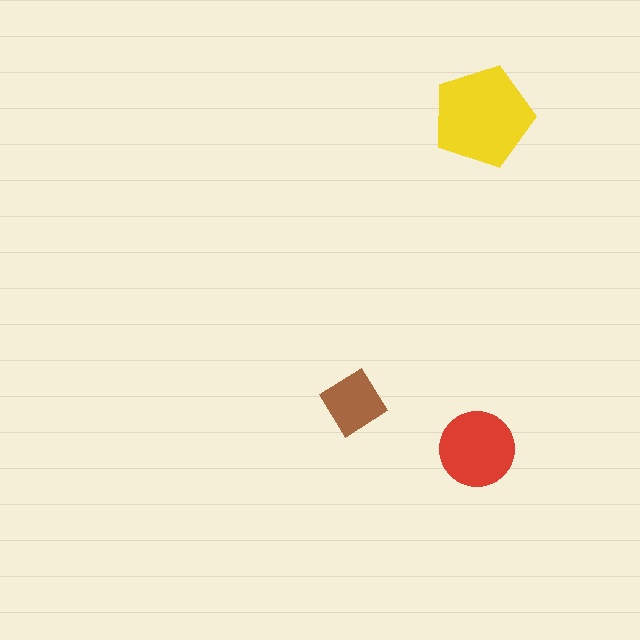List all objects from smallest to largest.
The brown diamond, the red circle, the yellow pentagon.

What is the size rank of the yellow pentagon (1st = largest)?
1st.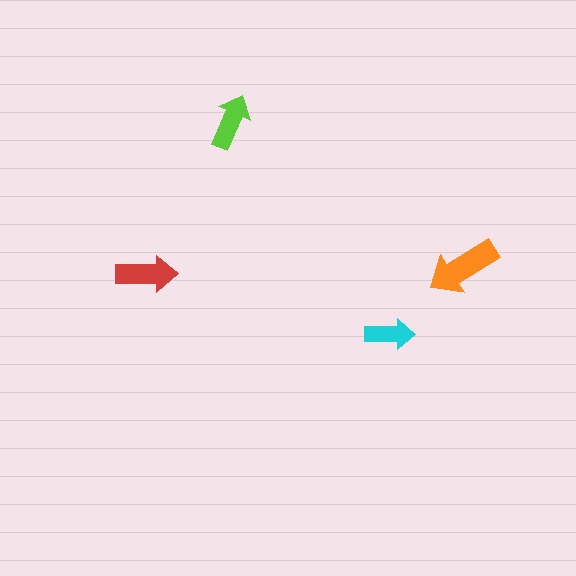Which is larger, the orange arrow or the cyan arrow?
The orange one.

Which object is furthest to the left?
The red arrow is leftmost.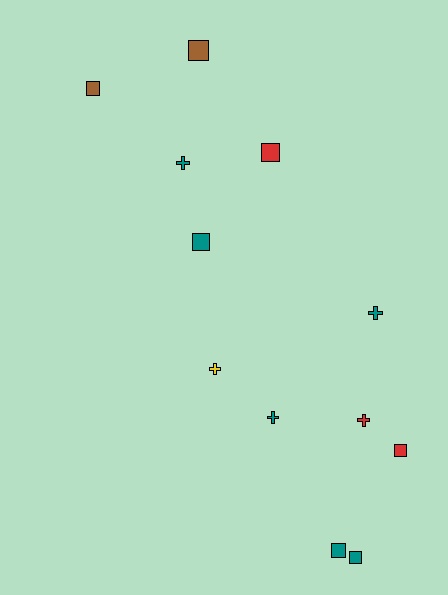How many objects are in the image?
There are 12 objects.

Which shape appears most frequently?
Square, with 7 objects.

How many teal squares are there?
There are 3 teal squares.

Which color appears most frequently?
Teal, with 6 objects.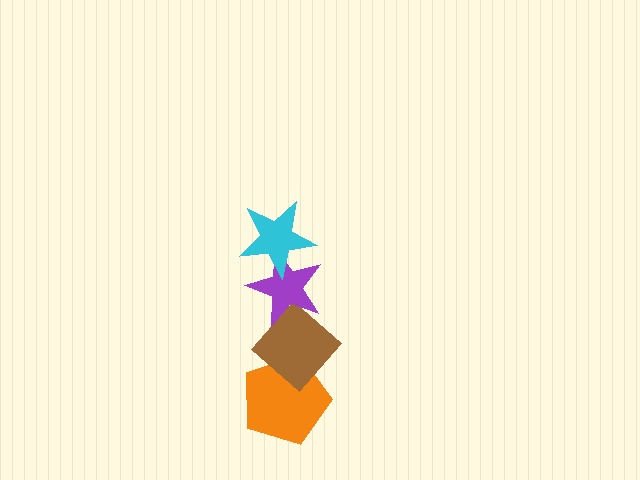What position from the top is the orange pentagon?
The orange pentagon is 4th from the top.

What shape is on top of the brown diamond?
The purple star is on top of the brown diamond.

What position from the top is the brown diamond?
The brown diamond is 3rd from the top.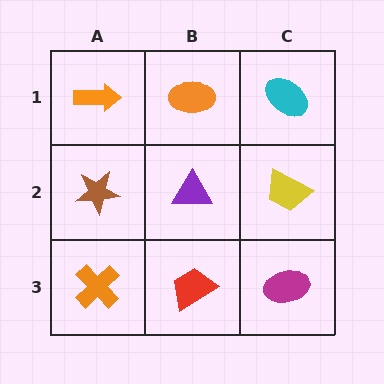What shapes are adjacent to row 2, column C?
A cyan ellipse (row 1, column C), a magenta ellipse (row 3, column C), a purple triangle (row 2, column B).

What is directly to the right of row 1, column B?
A cyan ellipse.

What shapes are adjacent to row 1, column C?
A yellow trapezoid (row 2, column C), an orange ellipse (row 1, column B).